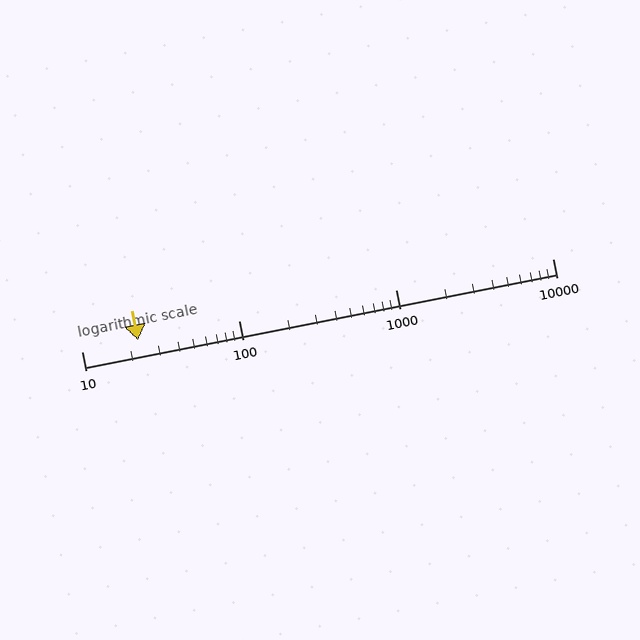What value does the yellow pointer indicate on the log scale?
The pointer indicates approximately 23.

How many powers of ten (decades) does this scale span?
The scale spans 3 decades, from 10 to 10000.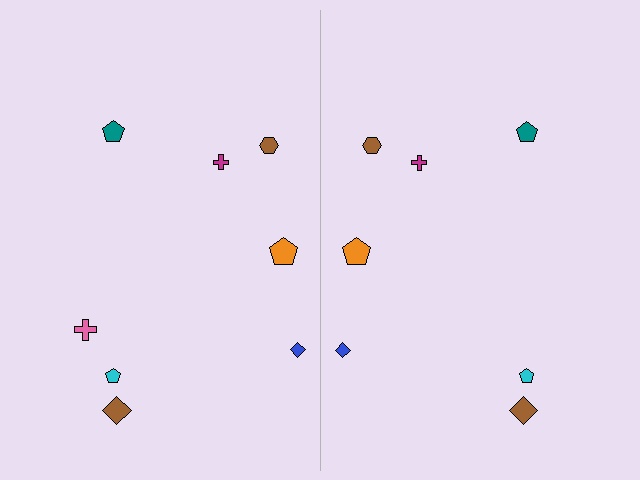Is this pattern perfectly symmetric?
No, the pattern is not perfectly symmetric. A pink cross is missing from the right side.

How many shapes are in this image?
There are 15 shapes in this image.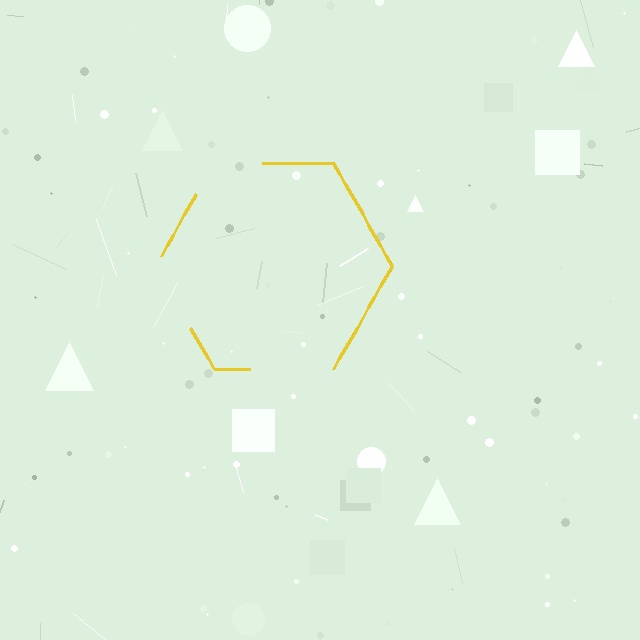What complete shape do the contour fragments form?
The contour fragments form a hexagon.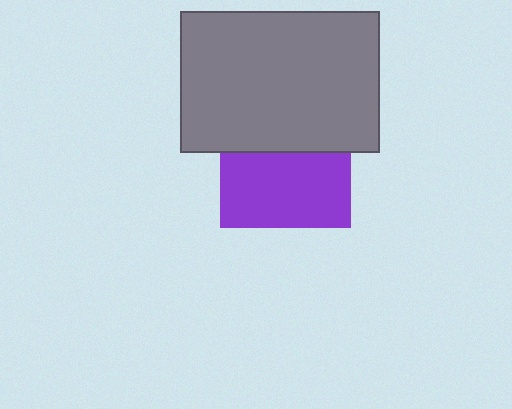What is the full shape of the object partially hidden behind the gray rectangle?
The partially hidden object is a purple square.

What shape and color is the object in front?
The object in front is a gray rectangle.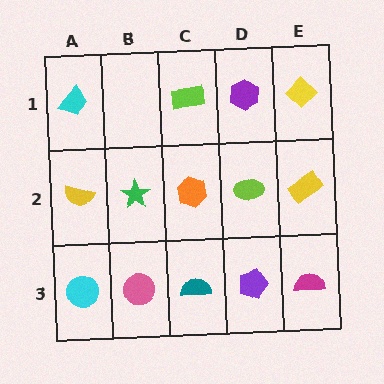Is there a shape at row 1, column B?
No, that cell is empty.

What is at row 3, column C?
A teal semicircle.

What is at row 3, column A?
A cyan circle.